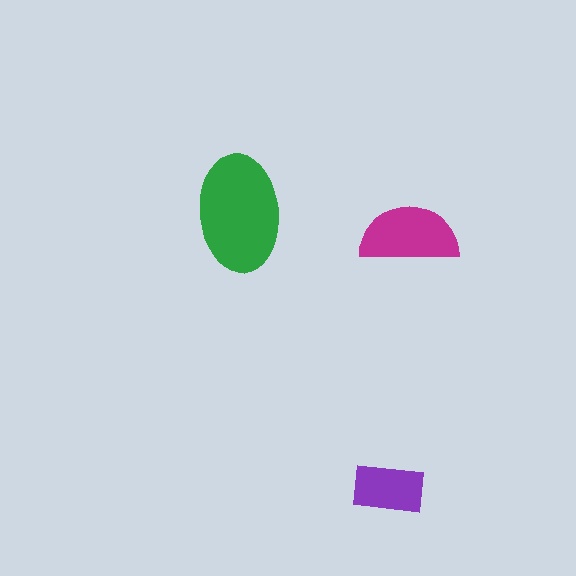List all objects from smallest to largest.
The purple rectangle, the magenta semicircle, the green ellipse.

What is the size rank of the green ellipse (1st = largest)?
1st.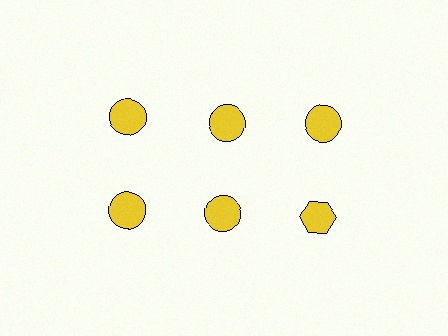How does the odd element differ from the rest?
It has a different shape: hexagon instead of circle.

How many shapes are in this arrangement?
There are 6 shapes arranged in a grid pattern.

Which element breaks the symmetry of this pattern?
The yellow hexagon in the second row, center column breaks the symmetry. All other shapes are yellow circles.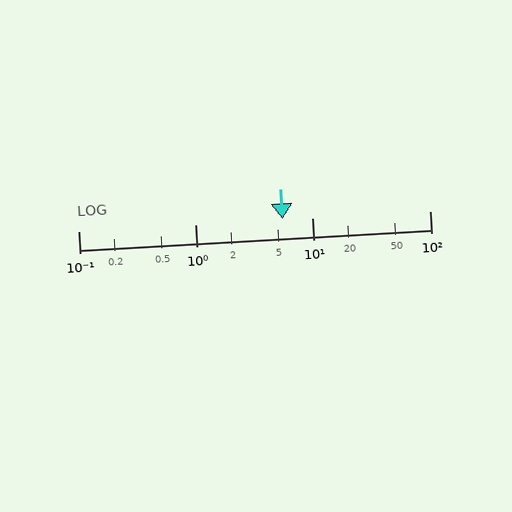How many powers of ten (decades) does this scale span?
The scale spans 3 decades, from 0.1 to 100.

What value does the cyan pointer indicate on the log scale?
The pointer indicates approximately 5.5.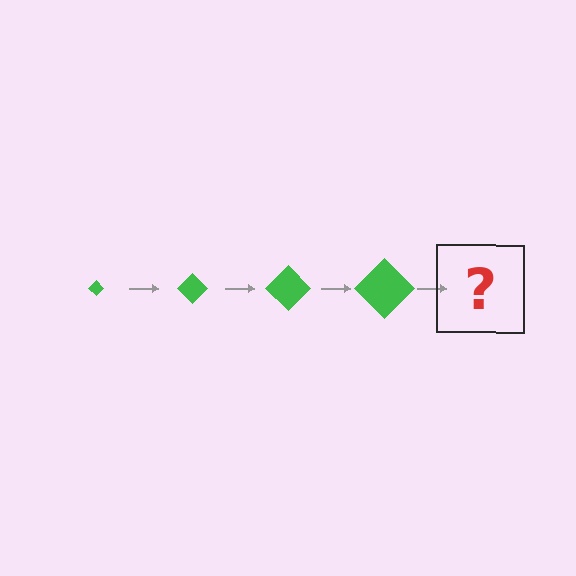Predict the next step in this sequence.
The next step is a green diamond, larger than the previous one.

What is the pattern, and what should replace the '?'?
The pattern is that the diamond gets progressively larger each step. The '?' should be a green diamond, larger than the previous one.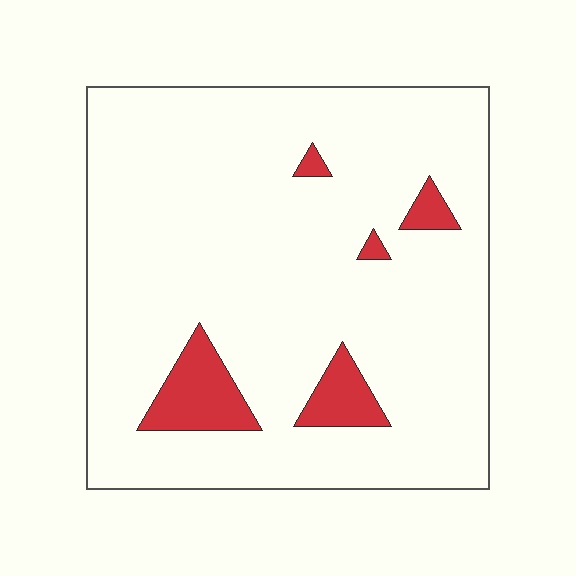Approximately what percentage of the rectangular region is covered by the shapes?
Approximately 10%.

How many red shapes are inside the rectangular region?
5.